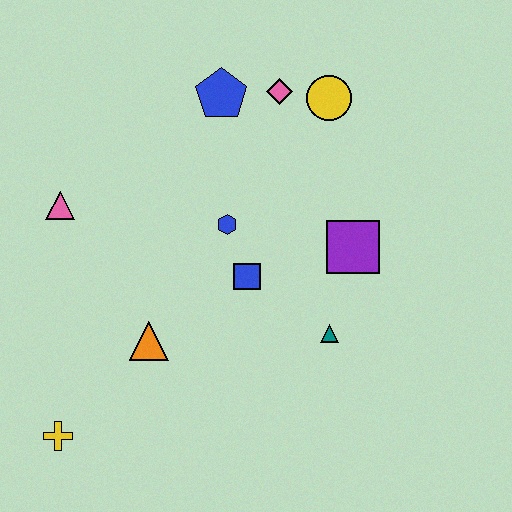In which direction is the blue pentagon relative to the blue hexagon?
The blue pentagon is above the blue hexagon.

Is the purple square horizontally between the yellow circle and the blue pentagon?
No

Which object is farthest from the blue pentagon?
The yellow cross is farthest from the blue pentagon.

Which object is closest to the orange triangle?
The blue square is closest to the orange triangle.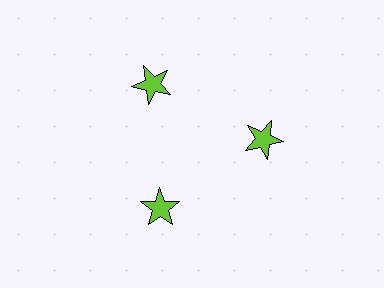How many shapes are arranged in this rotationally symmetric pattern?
There are 3 shapes, arranged in 3 groups of 1.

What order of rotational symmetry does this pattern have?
This pattern has 3-fold rotational symmetry.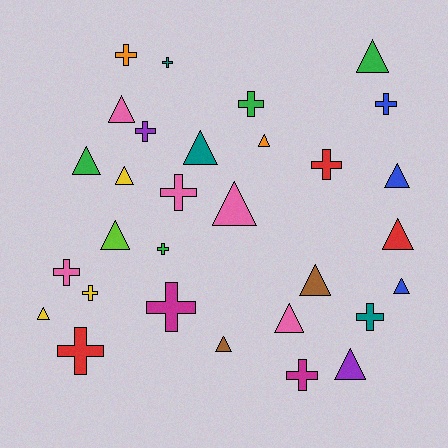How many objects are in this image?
There are 30 objects.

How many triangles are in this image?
There are 16 triangles.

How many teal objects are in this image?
There are 3 teal objects.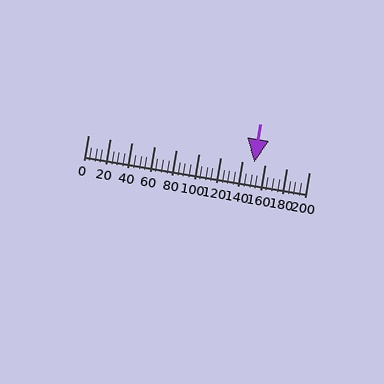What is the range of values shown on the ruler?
The ruler shows values from 0 to 200.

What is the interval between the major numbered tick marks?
The major tick marks are spaced 20 units apart.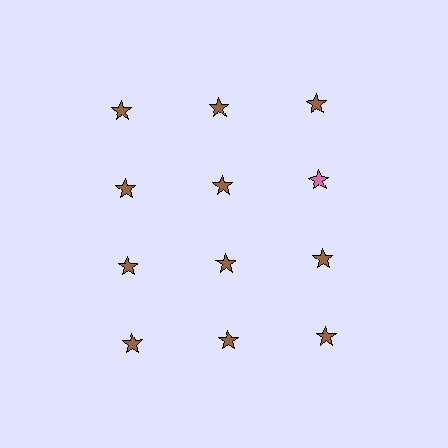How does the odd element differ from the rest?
It has a different color: pink instead of brown.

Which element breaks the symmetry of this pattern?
The pink star in the second row, center column breaks the symmetry. All other shapes are brown stars.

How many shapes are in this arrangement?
There are 12 shapes arranged in a grid pattern.